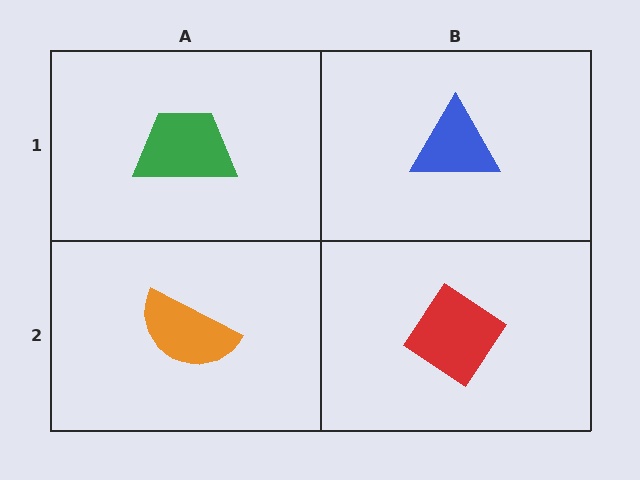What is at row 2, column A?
An orange semicircle.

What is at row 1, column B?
A blue triangle.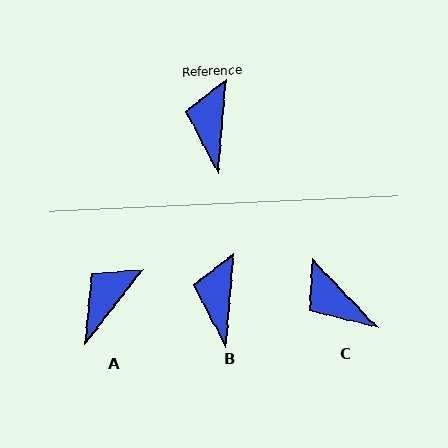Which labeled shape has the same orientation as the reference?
B.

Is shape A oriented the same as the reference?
No, it is off by about 34 degrees.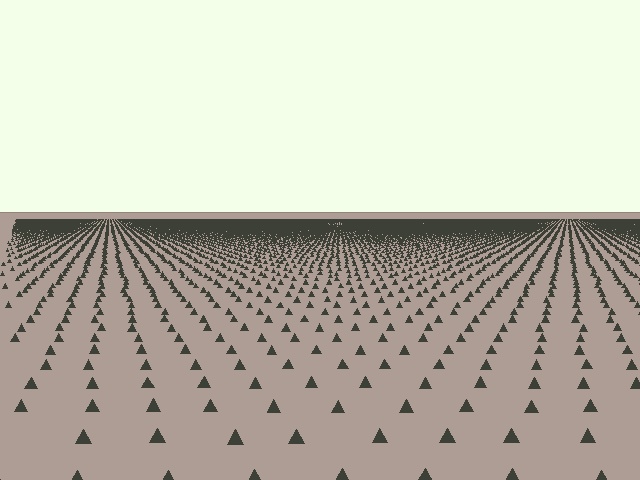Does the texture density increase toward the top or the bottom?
Density increases toward the top.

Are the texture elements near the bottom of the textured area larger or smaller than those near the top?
Larger. Near the bottom, elements are closer to the viewer and appear at a bigger on-screen size.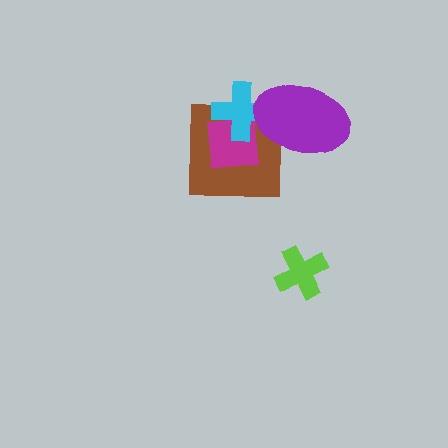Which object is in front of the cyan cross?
The purple ellipse is in front of the cyan cross.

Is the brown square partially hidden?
Yes, it is partially covered by another shape.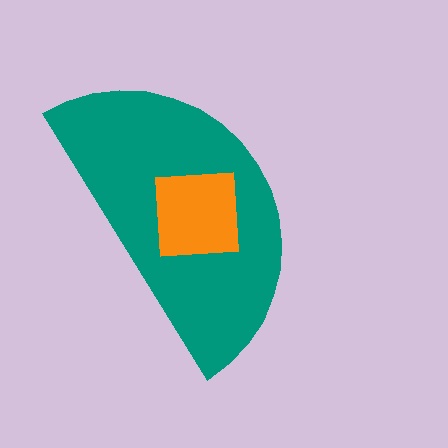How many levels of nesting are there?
2.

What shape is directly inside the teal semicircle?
The orange square.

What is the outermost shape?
The teal semicircle.